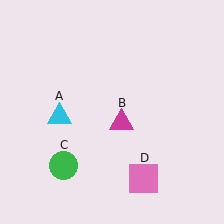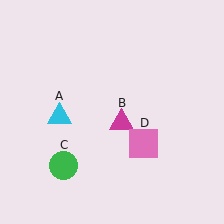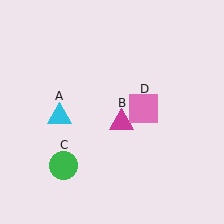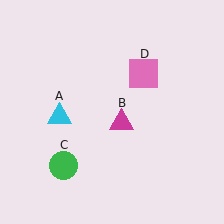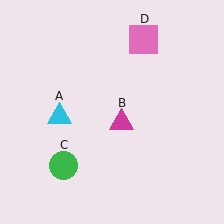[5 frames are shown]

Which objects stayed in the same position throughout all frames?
Cyan triangle (object A) and magenta triangle (object B) and green circle (object C) remained stationary.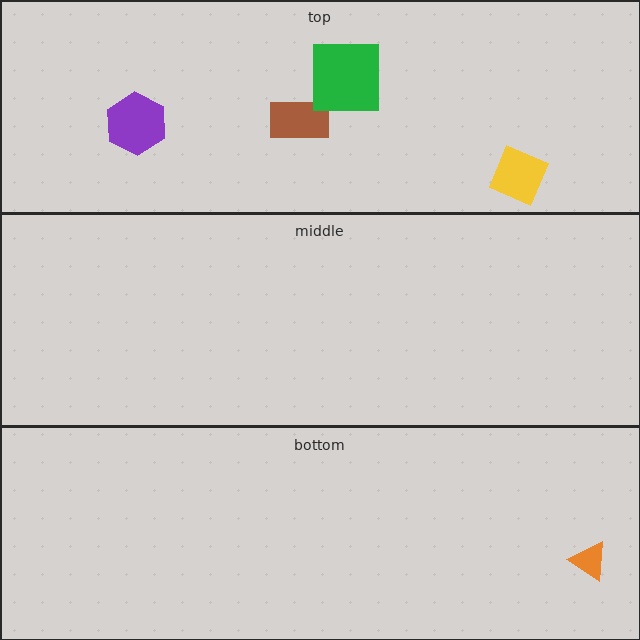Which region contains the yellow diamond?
The top region.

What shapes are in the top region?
The brown rectangle, the green square, the yellow diamond, the purple hexagon.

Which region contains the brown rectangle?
The top region.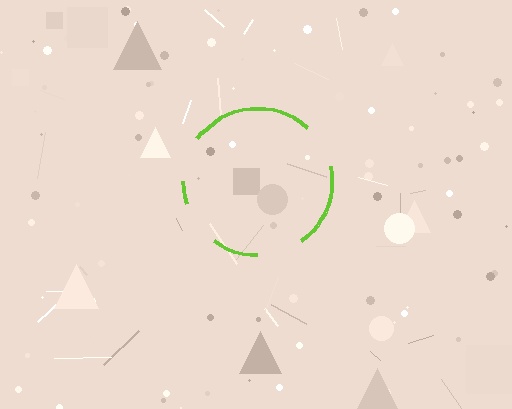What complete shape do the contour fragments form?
The contour fragments form a circle.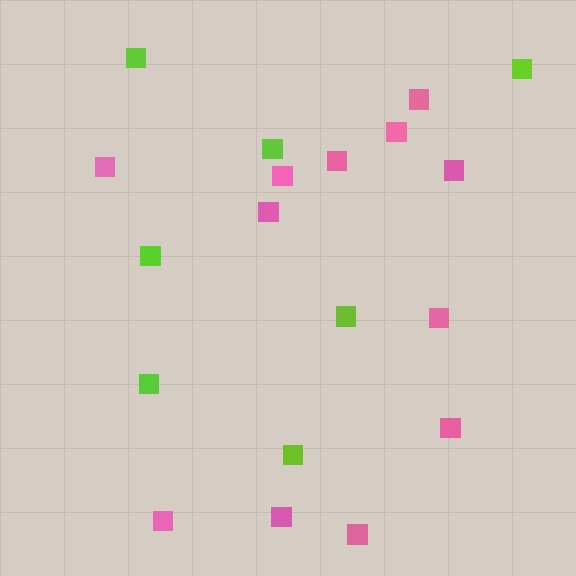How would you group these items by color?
There are 2 groups: one group of pink squares (12) and one group of lime squares (7).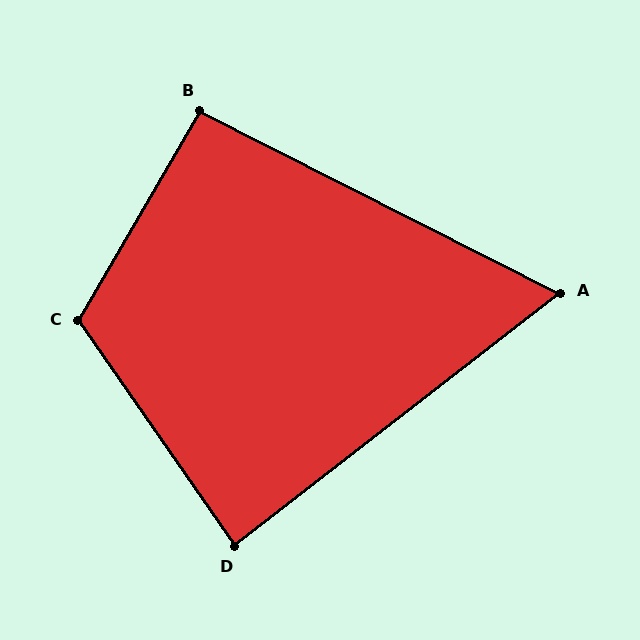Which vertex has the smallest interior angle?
A, at approximately 65 degrees.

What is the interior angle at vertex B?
Approximately 93 degrees (approximately right).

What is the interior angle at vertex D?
Approximately 87 degrees (approximately right).